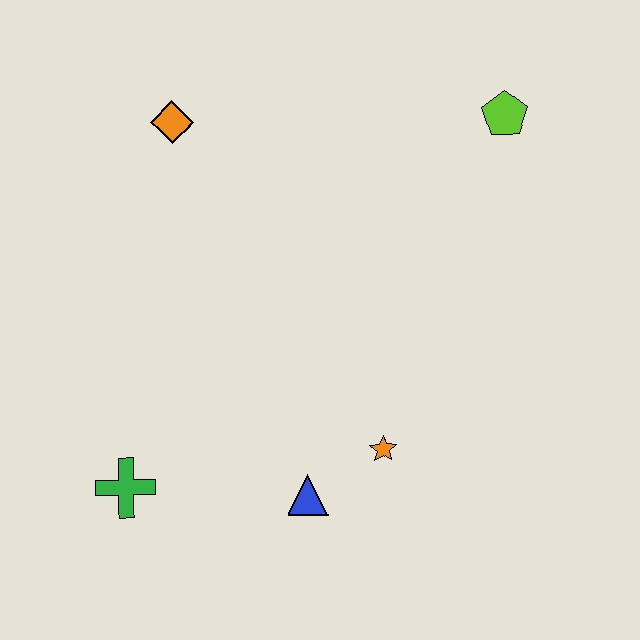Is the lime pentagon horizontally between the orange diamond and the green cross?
No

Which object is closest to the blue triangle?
The orange star is closest to the blue triangle.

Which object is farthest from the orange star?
The orange diamond is farthest from the orange star.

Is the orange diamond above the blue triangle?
Yes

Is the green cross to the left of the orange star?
Yes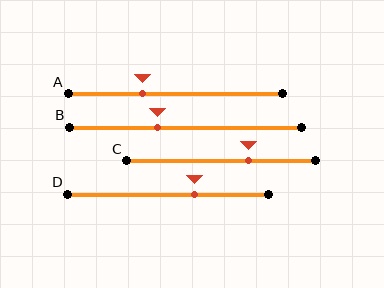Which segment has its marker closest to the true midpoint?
Segment B has its marker closest to the true midpoint.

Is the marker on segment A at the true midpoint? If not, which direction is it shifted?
No, the marker on segment A is shifted to the left by about 15% of the segment length.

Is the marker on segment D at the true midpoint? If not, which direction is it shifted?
No, the marker on segment D is shifted to the right by about 13% of the segment length.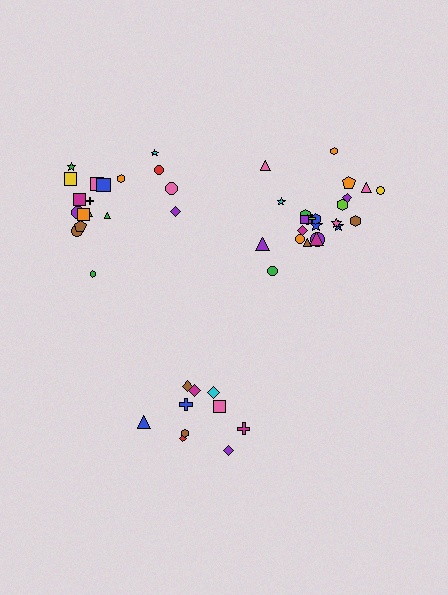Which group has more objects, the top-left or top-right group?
The top-right group.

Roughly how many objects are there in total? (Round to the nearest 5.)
Roughly 55 objects in total.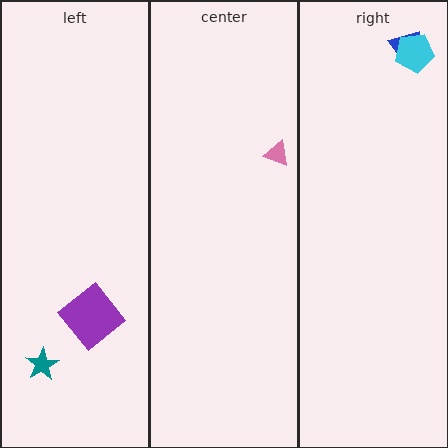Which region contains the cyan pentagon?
The right region.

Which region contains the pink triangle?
The center region.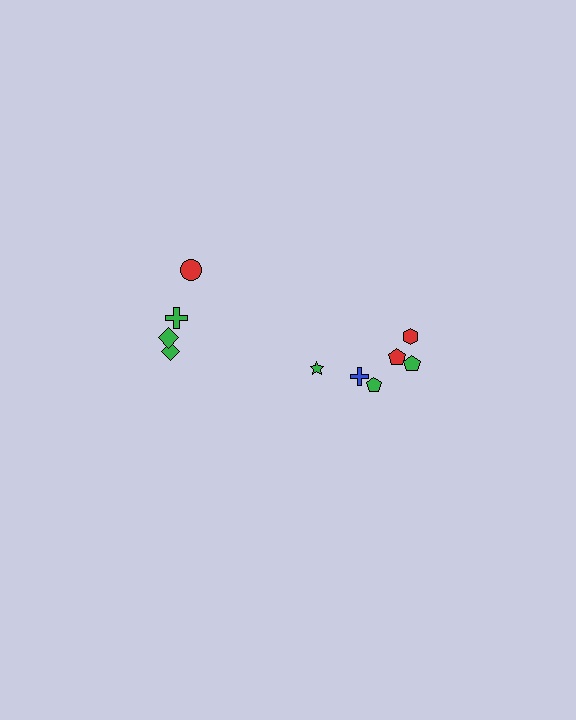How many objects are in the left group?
There are 4 objects.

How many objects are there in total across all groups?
There are 10 objects.